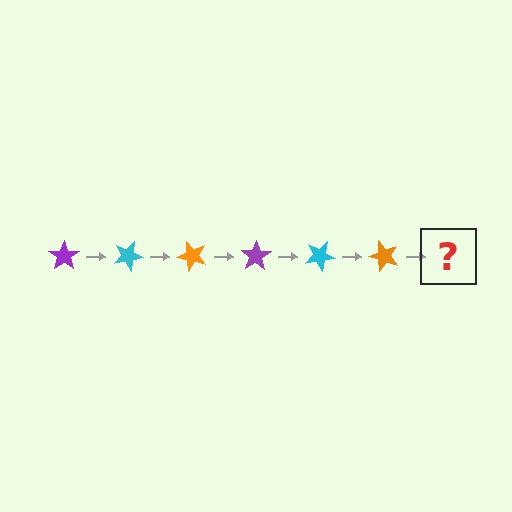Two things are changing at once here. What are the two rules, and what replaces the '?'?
The two rules are that it rotates 25 degrees each step and the color cycles through purple, cyan, and orange. The '?' should be a purple star, rotated 150 degrees from the start.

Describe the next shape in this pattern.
It should be a purple star, rotated 150 degrees from the start.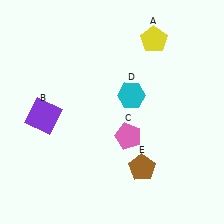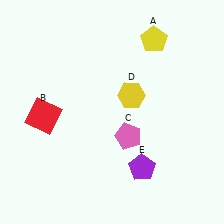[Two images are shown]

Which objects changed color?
B changed from purple to red. D changed from cyan to yellow. E changed from brown to purple.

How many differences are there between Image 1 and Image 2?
There are 3 differences between the two images.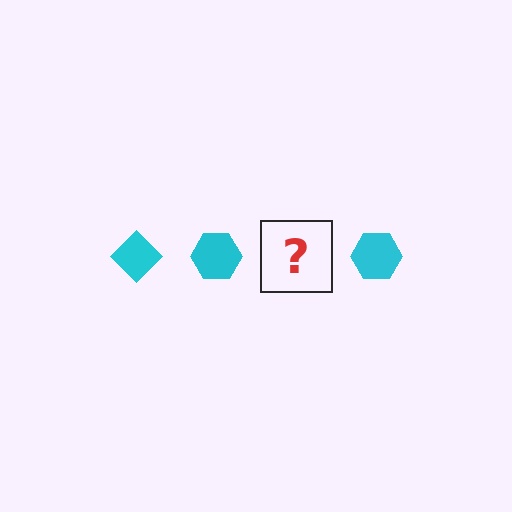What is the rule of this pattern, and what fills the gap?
The rule is that the pattern cycles through diamond, hexagon shapes in cyan. The gap should be filled with a cyan diamond.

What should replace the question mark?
The question mark should be replaced with a cyan diamond.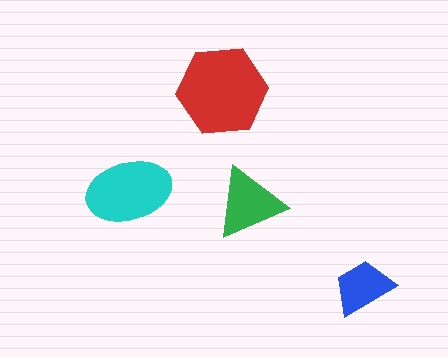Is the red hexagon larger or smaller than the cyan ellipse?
Larger.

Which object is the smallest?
The blue trapezoid.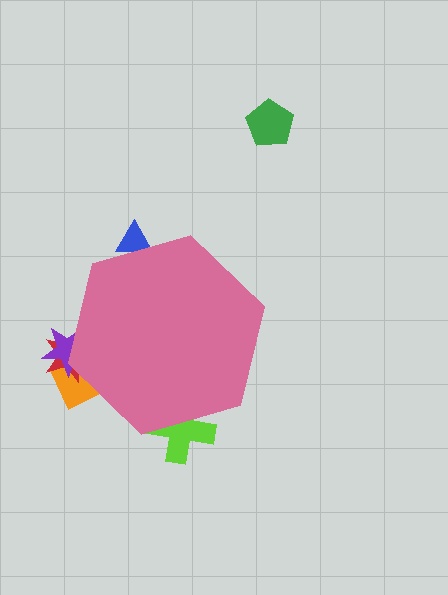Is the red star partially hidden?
Yes, the red star is partially hidden behind the pink hexagon.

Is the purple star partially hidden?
Yes, the purple star is partially hidden behind the pink hexagon.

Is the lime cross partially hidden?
Yes, the lime cross is partially hidden behind the pink hexagon.